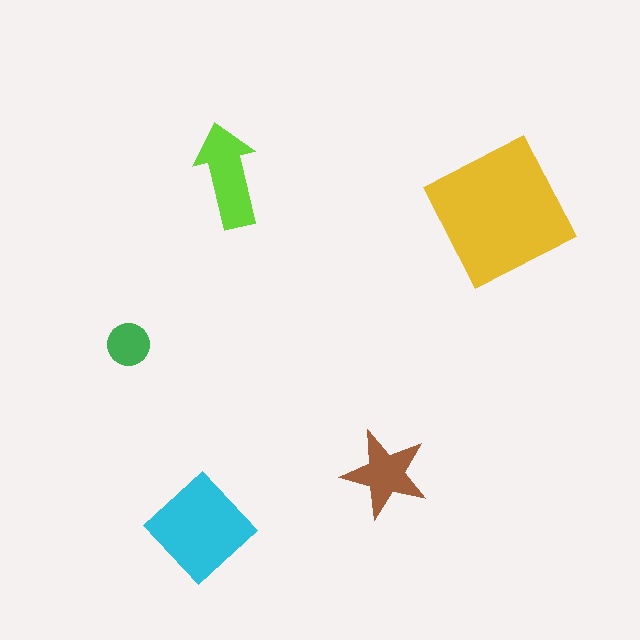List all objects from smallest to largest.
The green circle, the brown star, the lime arrow, the cyan diamond, the yellow square.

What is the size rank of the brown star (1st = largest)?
4th.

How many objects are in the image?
There are 5 objects in the image.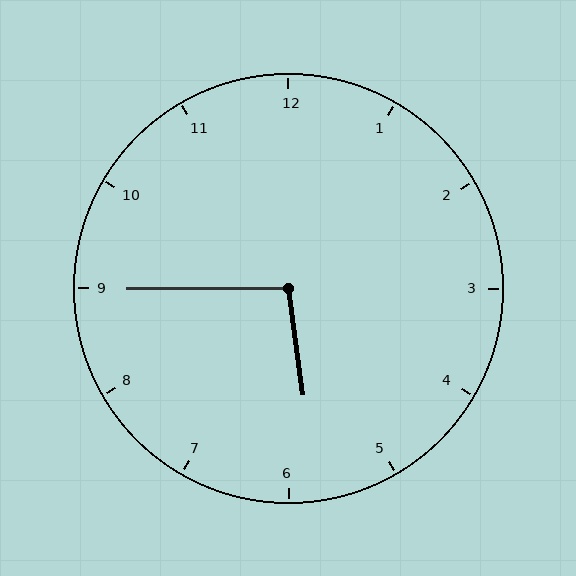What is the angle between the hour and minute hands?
Approximately 98 degrees.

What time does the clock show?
5:45.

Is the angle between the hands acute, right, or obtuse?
It is obtuse.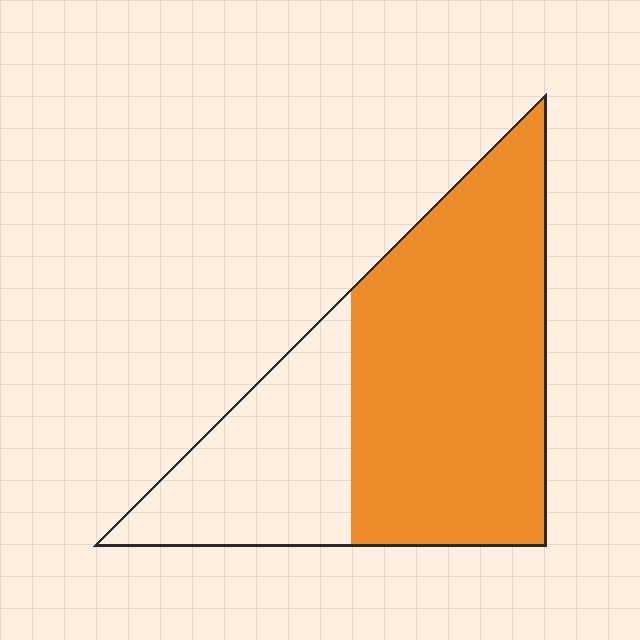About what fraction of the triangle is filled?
About two thirds (2/3).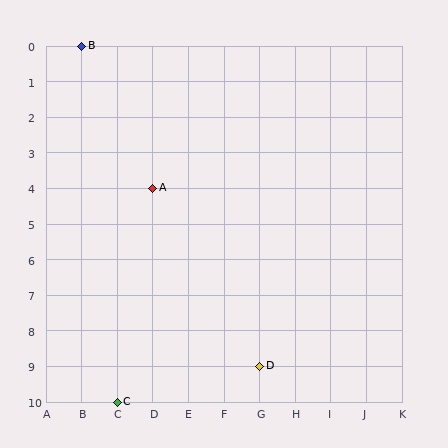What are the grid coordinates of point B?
Point B is at grid coordinates (B, 0).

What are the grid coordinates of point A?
Point A is at grid coordinates (D, 4).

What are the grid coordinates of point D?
Point D is at grid coordinates (G, 9).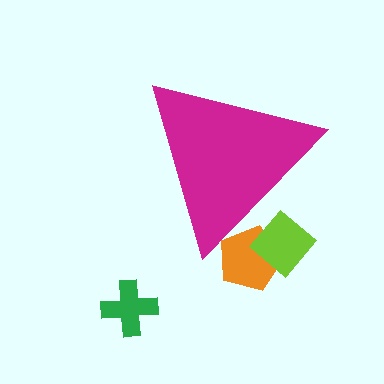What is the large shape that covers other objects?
A magenta triangle.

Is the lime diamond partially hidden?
Yes, the lime diamond is partially hidden behind the magenta triangle.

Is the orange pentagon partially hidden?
Yes, the orange pentagon is partially hidden behind the magenta triangle.